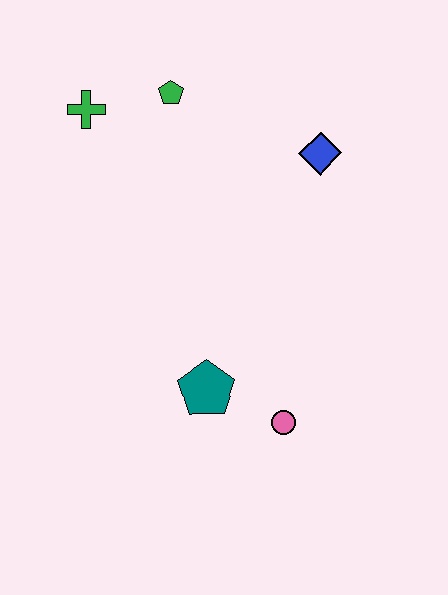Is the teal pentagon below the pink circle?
No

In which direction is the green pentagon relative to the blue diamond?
The green pentagon is to the left of the blue diamond.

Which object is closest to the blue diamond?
The green pentagon is closest to the blue diamond.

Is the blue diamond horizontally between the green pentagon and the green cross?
No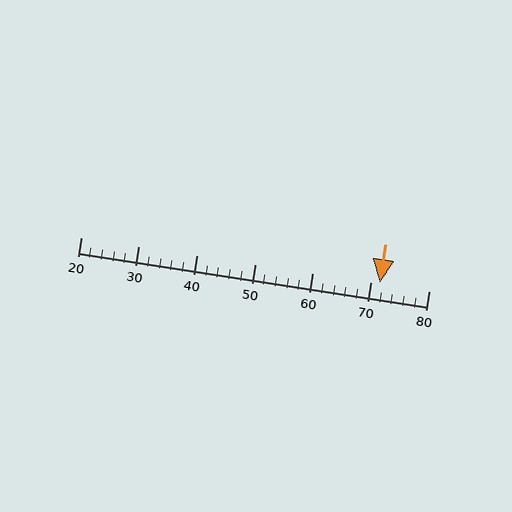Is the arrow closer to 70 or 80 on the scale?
The arrow is closer to 70.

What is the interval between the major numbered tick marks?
The major tick marks are spaced 10 units apart.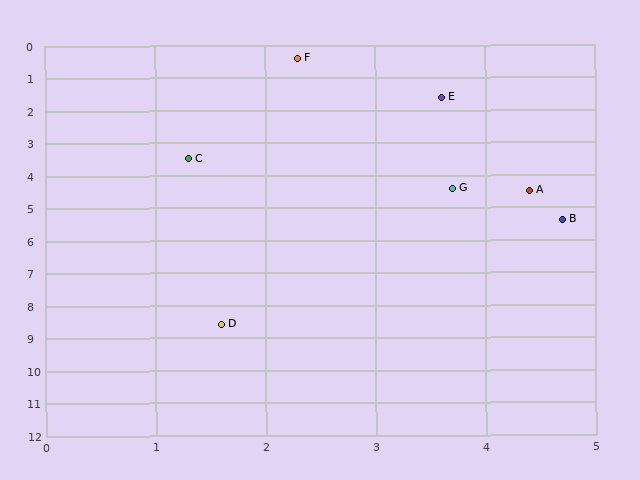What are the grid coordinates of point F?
Point F is at approximately (2.3, 0.4).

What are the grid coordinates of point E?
Point E is at approximately (3.6, 1.6).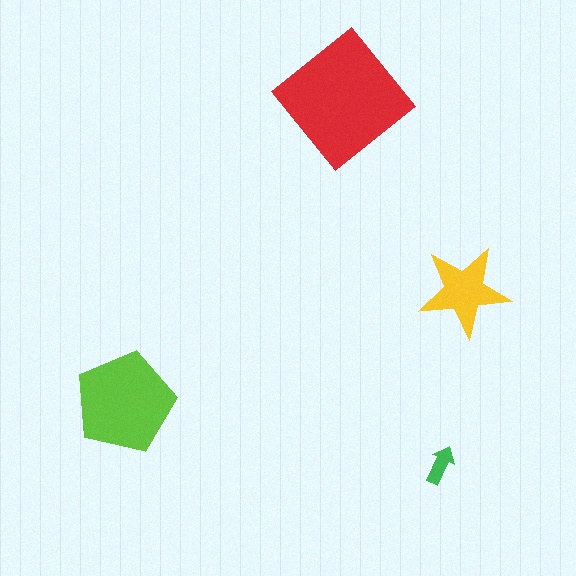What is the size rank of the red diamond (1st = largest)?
1st.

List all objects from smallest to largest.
The green arrow, the yellow star, the lime pentagon, the red diamond.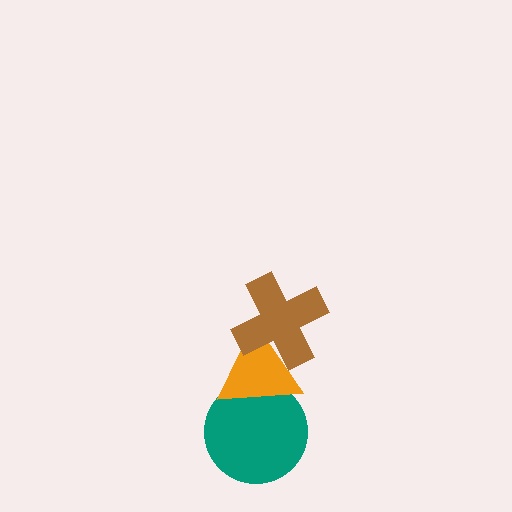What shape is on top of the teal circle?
The orange triangle is on top of the teal circle.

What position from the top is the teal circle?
The teal circle is 3rd from the top.